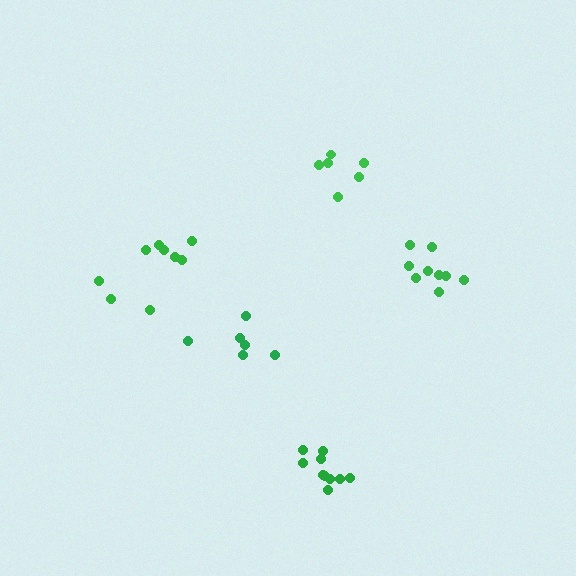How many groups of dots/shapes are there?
There are 5 groups.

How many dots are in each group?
Group 1: 6 dots, Group 2: 9 dots, Group 3: 6 dots, Group 4: 10 dots, Group 5: 9 dots (40 total).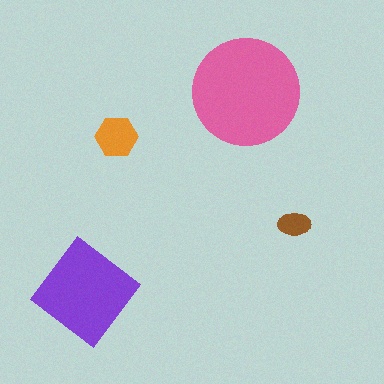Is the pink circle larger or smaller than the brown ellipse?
Larger.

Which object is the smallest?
The brown ellipse.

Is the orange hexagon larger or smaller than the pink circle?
Smaller.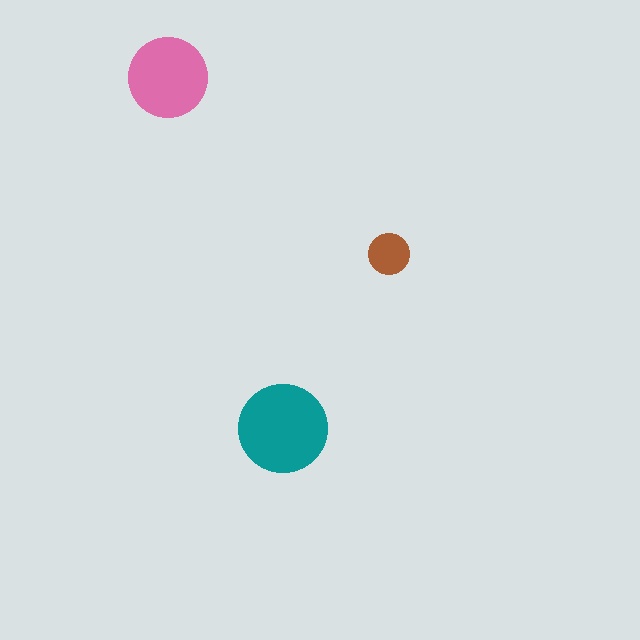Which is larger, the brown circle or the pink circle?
The pink one.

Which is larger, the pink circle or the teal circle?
The teal one.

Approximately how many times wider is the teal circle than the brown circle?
About 2 times wider.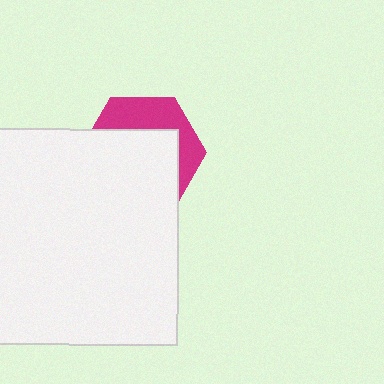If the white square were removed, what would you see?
You would see the complete magenta hexagon.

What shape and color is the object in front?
The object in front is a white square.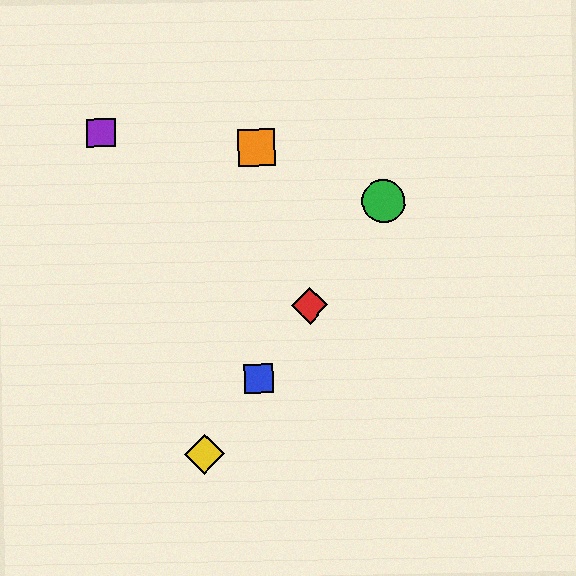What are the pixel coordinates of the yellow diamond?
The yellow diamond is at (205, 454).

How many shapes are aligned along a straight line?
4 shapes (the red diamond, the blue square, the green circle, the yellow diamond) are aligned along a straight line.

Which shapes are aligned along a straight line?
The red diamond, the blue square, the green circle, the yellow diamond are aligned along a straight line.